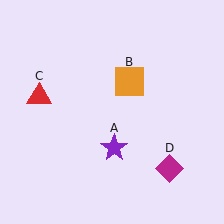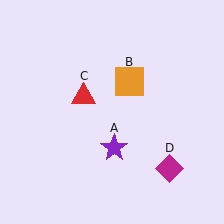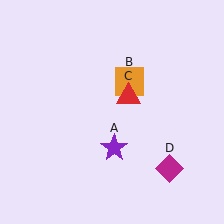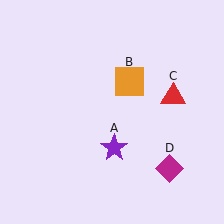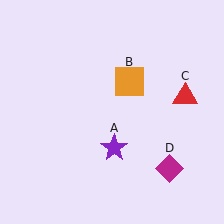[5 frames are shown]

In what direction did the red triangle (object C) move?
The red triangle (object C) moved right.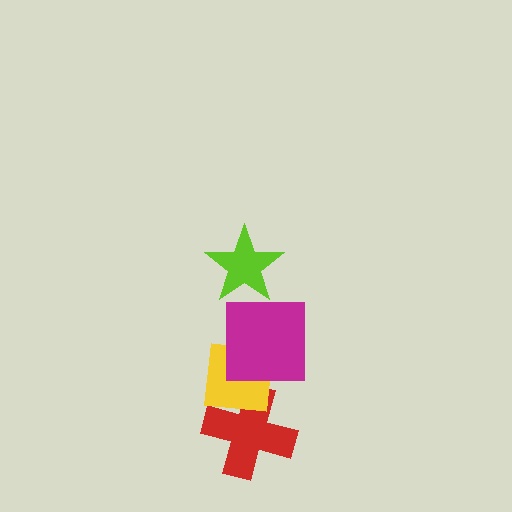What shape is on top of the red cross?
The yellow square is on top of the red cross.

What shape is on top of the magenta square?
The lime star is on top of the magenta square.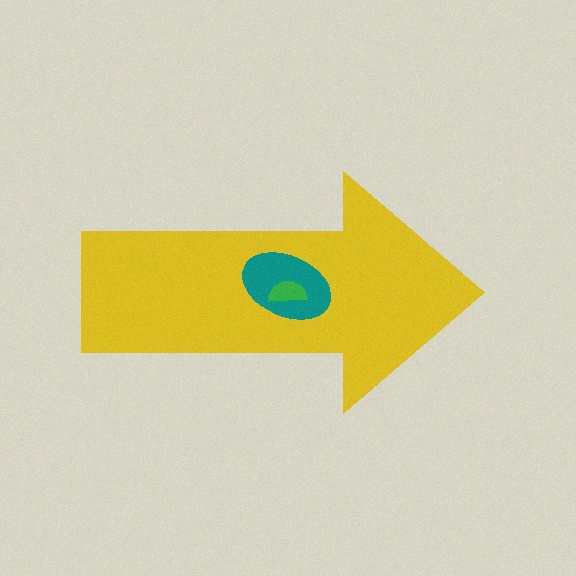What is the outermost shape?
The yellow arrow.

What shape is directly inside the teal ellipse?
The green semicircle.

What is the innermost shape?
The green semicircle.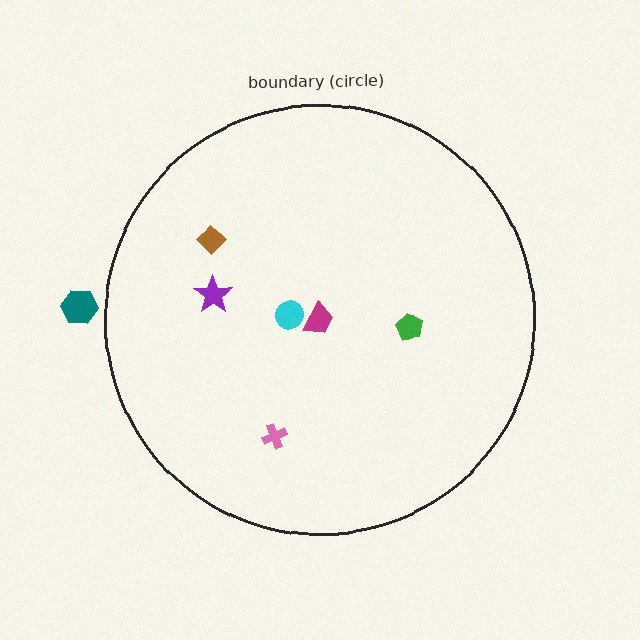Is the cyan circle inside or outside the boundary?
Inside.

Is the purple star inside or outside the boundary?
Inside.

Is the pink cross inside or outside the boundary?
Inside.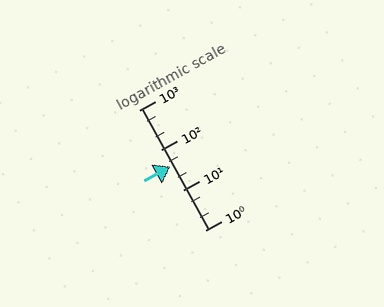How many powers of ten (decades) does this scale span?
The scale spans 3 decades, from 1 to 1000.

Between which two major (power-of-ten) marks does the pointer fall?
The pointer is between 10 and 100.